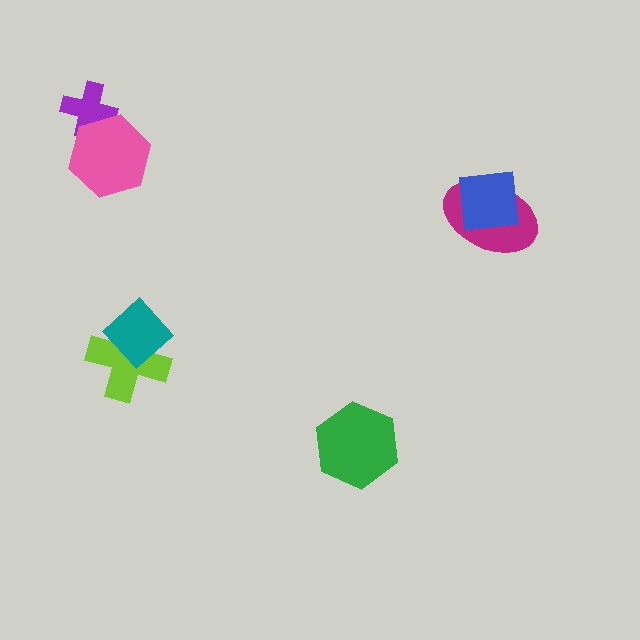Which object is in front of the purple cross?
The pink hexagon is in front of the purple cross.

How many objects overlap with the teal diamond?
1 object overlaps with the teal diamond.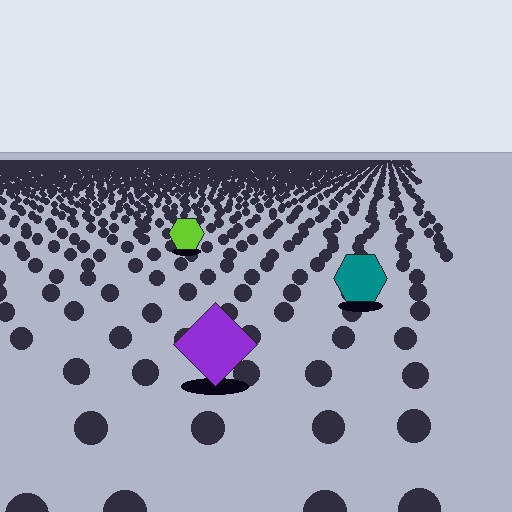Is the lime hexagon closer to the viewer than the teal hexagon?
No. The teal hexagon is closer — you can tell from the texture gradient: the ground texture is coarser near it.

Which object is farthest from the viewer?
The lime hexagon is farthest from the viewer. It appears smaller and the ground texture around it is denser.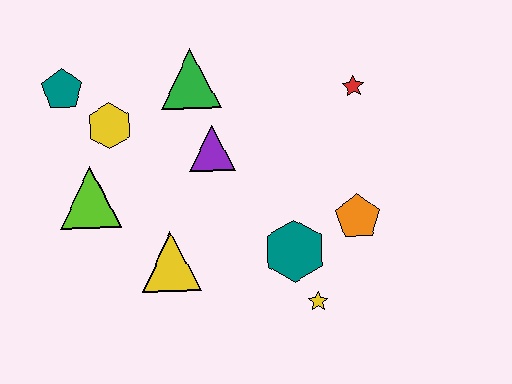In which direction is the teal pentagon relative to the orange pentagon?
The teal pentagon is to the left of the orange pentagon.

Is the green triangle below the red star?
No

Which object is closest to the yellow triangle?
The lime triangle is closest to the yellow triangle.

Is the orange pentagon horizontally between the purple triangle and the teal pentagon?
No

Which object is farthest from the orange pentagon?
The teal pentagon is farthest from the orange pentagon.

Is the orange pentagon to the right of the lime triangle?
Yes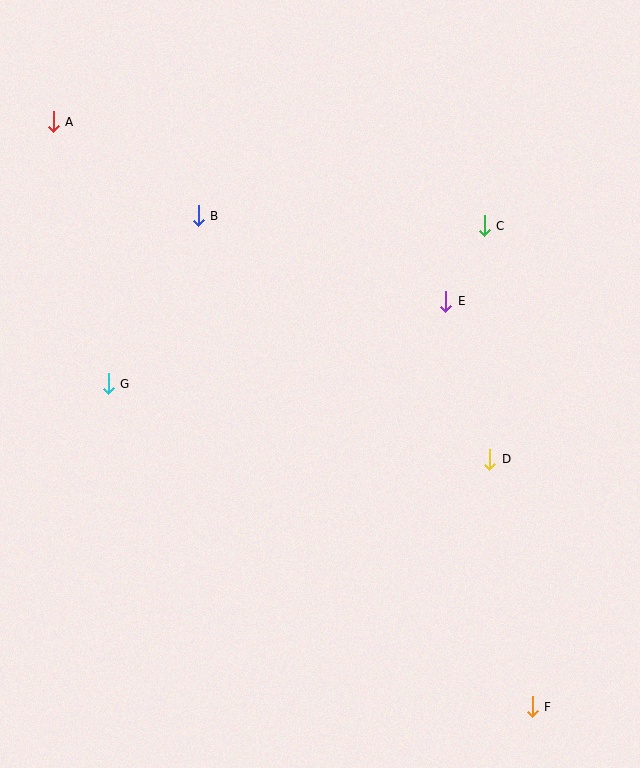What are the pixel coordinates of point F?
Point F is at (532, 707).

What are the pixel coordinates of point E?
Point E is at (446, 301).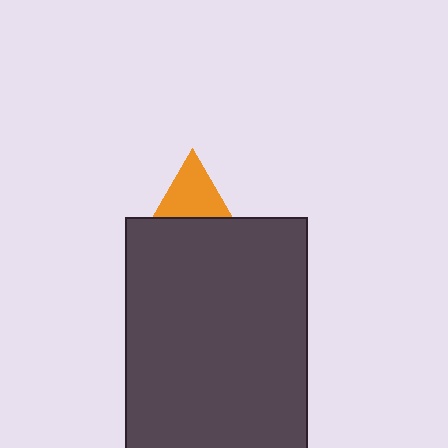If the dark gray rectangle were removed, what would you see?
You would see the complete orange triangle.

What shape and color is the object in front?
The object in front is a dark gray rectangle.